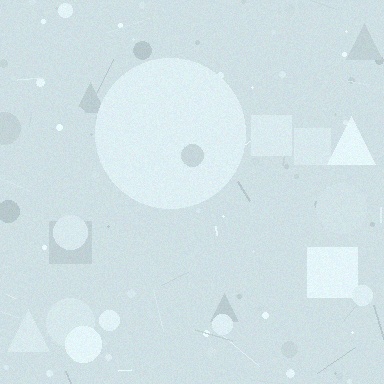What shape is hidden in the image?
A circle is hidden in the image.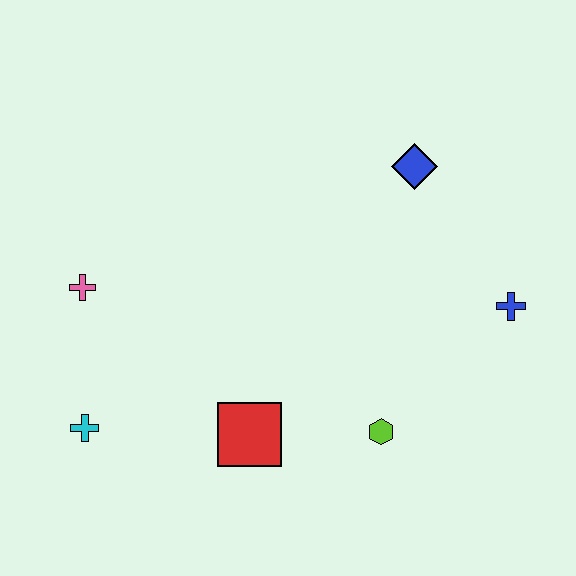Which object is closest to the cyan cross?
The pink cross is closest to the cyan cross.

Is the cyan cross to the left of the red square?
Yes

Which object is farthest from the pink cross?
The blue cross is farthest from the pink cross.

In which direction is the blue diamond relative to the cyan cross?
The blue diamond is to the right of the cyan cross.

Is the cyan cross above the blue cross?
No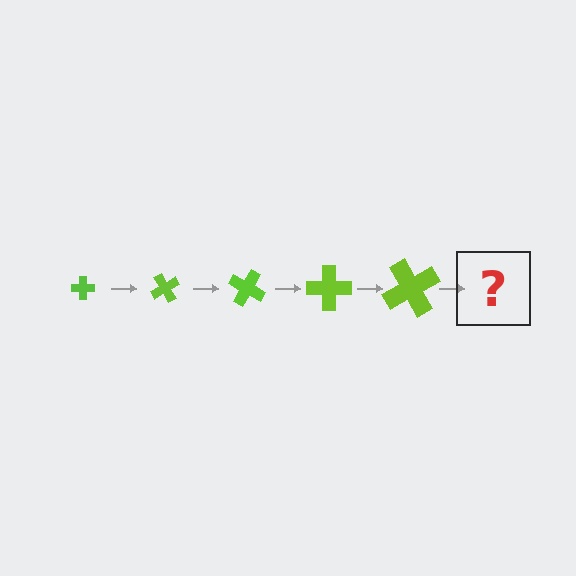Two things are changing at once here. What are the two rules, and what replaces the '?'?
The two rules are that the cross grows larger each step and it rotates 60 degrees each step. The '?' should be a cross, larger than the previous one and rotated 300 degrees from the start.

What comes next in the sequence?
The next element should be a cross, larger than the previous one and rotated 300 degrees from the start.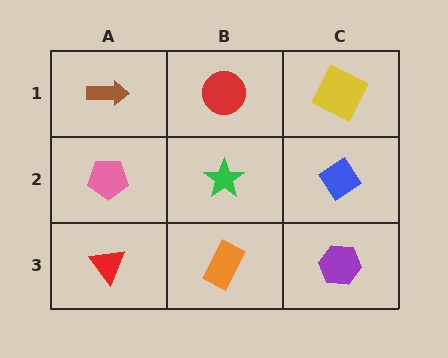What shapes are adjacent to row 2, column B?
A red circle (row 1, column B), an orange rectangle (row 3, column B), a pink pentagon (row 2, column A), a blue diamond (row 2, column C).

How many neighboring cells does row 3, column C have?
2.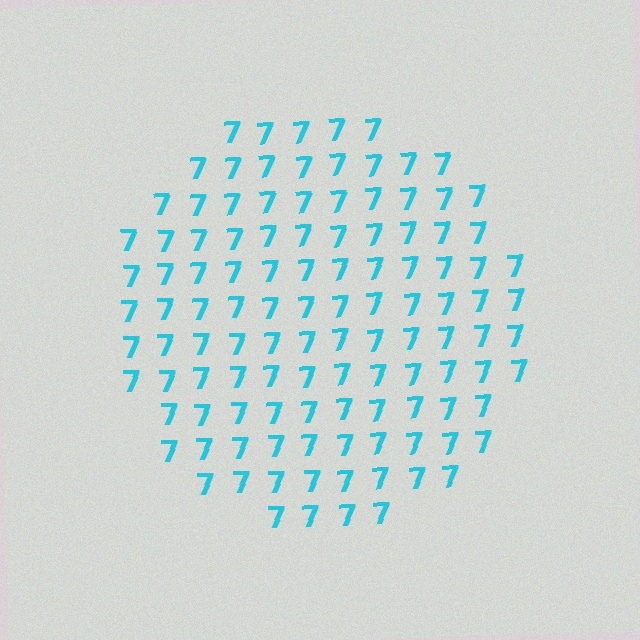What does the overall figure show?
The overall figure shows a circle.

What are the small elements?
The small elements are digit 7's.